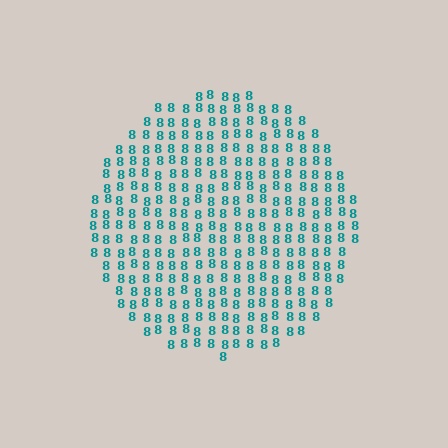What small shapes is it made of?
It is made of small digit 8's.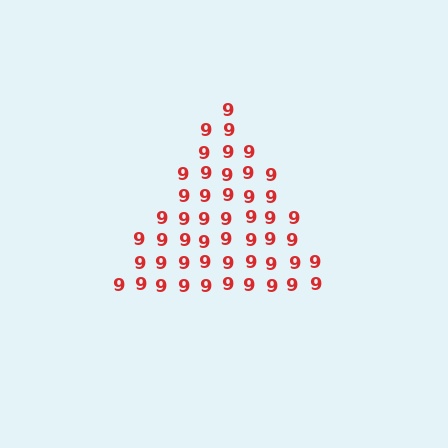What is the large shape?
The large shape is a triangle.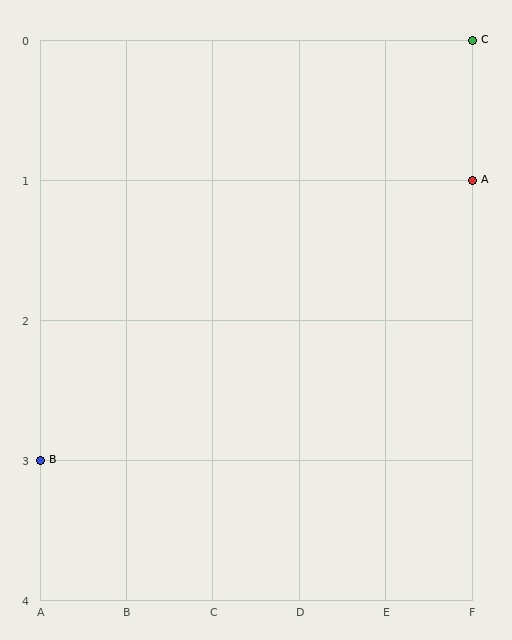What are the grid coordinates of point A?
Point A is at grid coordinates (F, 1).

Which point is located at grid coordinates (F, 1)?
Point A is at (F, 1).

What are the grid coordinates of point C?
Point C is at grid coordinates (F, 0).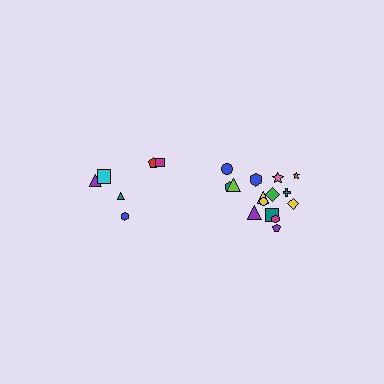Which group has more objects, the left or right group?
The right group.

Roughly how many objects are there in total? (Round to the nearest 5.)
Roughly 20 objects in total.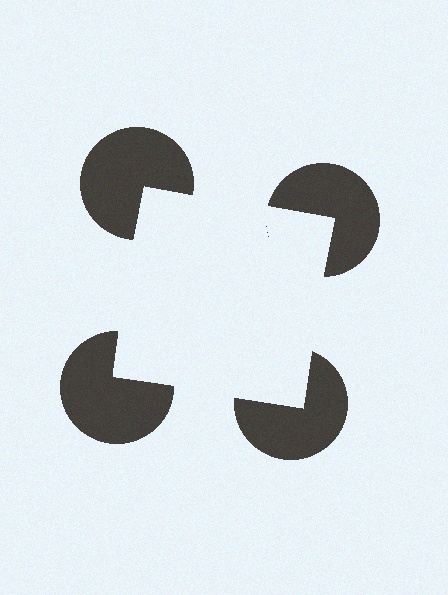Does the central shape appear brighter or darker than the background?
It typically appears slightly brighter than the background, even though no actual brightness change is drawn.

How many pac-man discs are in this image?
There are 4 — one at each vertex of the illusory square.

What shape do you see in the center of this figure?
An illusory square — its edges are inferred from the aligned wedge cuts in the pac-man discs, not physically drawn.